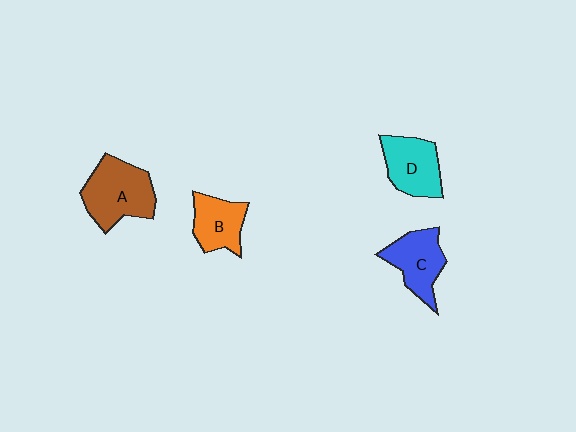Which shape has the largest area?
Shape A (brown).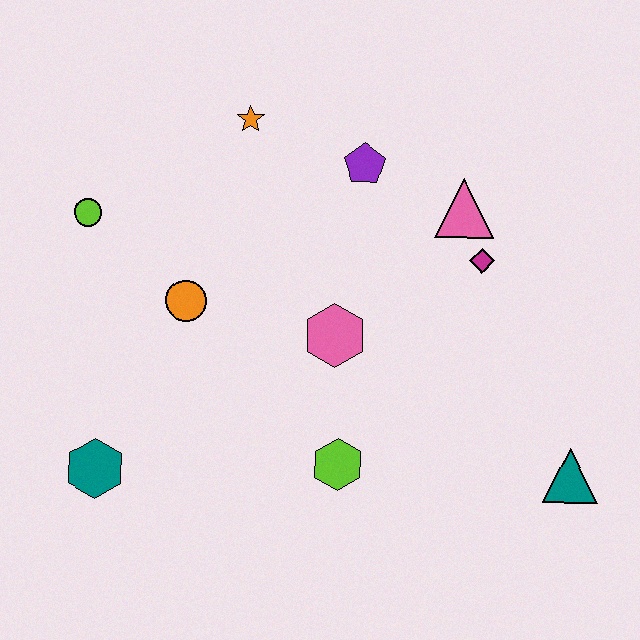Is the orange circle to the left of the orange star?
Yes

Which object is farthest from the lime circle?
The teal triangle is farthest from the lime circle.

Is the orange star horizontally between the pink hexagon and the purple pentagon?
No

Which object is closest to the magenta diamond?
The pink triangle is closest to the magenta diamond.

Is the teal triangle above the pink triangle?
No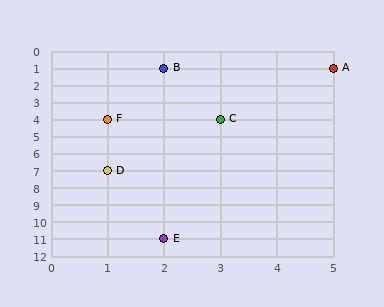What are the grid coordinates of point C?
Point C is at grid coordinates (3, 4).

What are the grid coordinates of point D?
Point D is at grid coordinates (1, 7).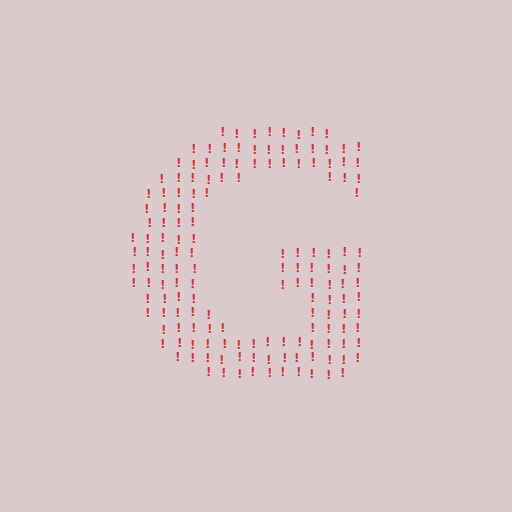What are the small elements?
The small elements are exclamation marks.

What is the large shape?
The large shape is the letter G.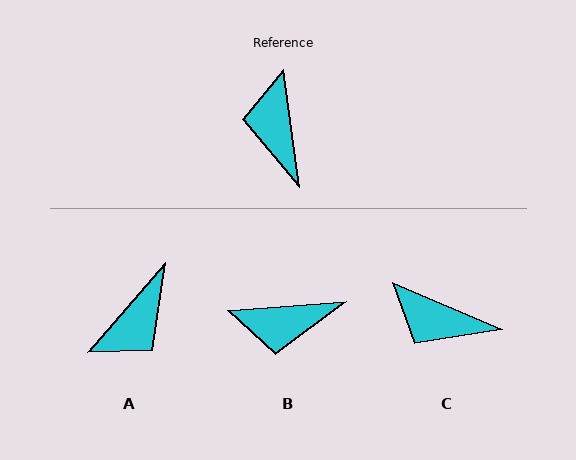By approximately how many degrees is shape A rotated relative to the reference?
Approximately 131 degrees counter-clockwise.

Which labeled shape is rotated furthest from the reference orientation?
A, about 131 degrees away.